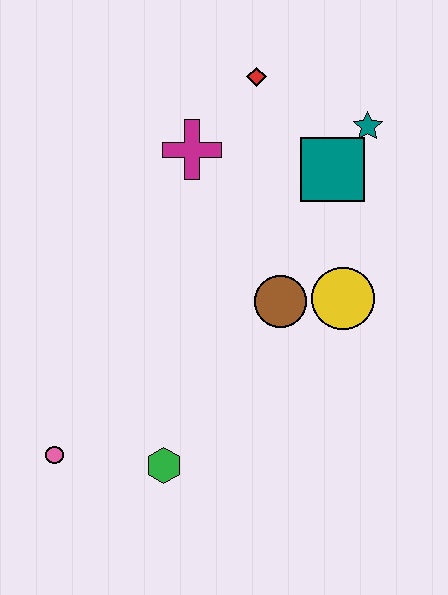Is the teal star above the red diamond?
No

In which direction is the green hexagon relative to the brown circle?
The green hexagon is below the brown circle.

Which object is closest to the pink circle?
The green hexagon is closest to the pink circle.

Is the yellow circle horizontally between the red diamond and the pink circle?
No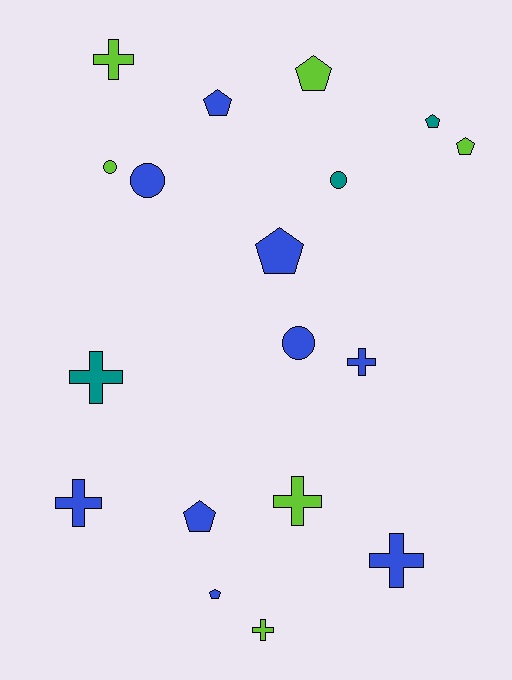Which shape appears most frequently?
Pentagon, with 7 objects.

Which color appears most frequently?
Blue, with 9 objects.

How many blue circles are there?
There are 2 blue circles.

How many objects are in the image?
There are 18 objects.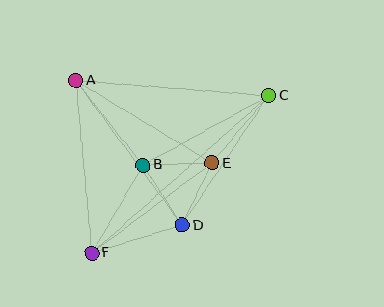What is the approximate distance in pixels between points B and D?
The distance between B and D is approximately 72 pixels.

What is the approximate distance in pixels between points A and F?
The distance between A and F is approximately 173 pixels.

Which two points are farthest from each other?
Points C and F are farthest from each other.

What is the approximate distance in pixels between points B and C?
The distance between B and C is approximately 144 pixels.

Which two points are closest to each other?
Points D and E are closest to each other.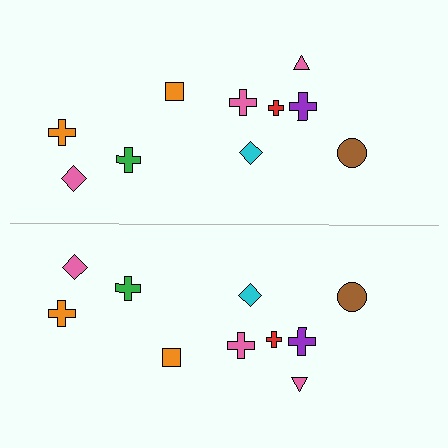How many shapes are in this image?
There are 20 shapes in this image.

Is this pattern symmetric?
Yes, this pattern has bilateral (reflection) symmetry.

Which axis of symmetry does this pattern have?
The pattern has a horizontal axis of symmetry running through the center of the image.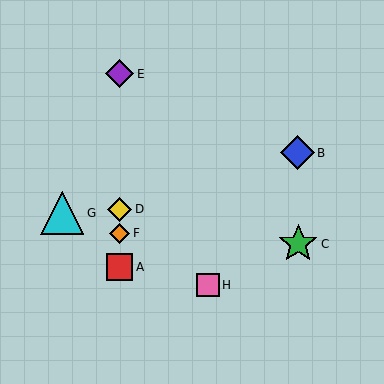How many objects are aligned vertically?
4 objects (A, D, E, F) are aligned vertically.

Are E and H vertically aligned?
No, E is at x≈120 and H is at x≈208.